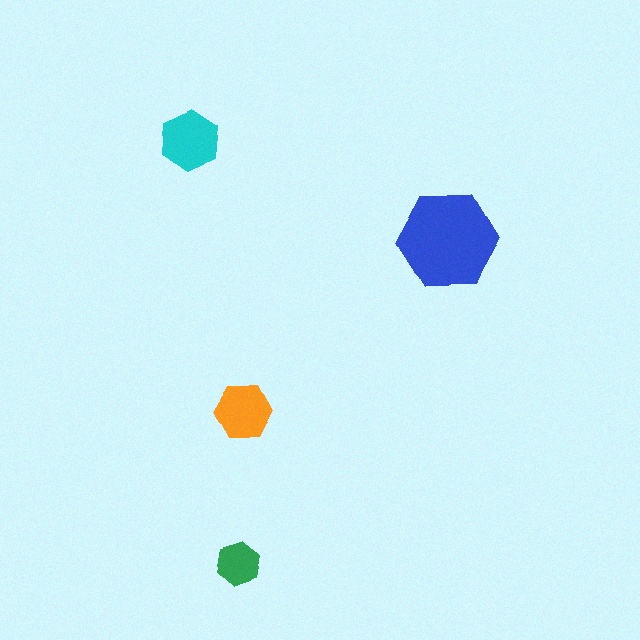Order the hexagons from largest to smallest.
the blue one, the cyan one, the orange one, the green one.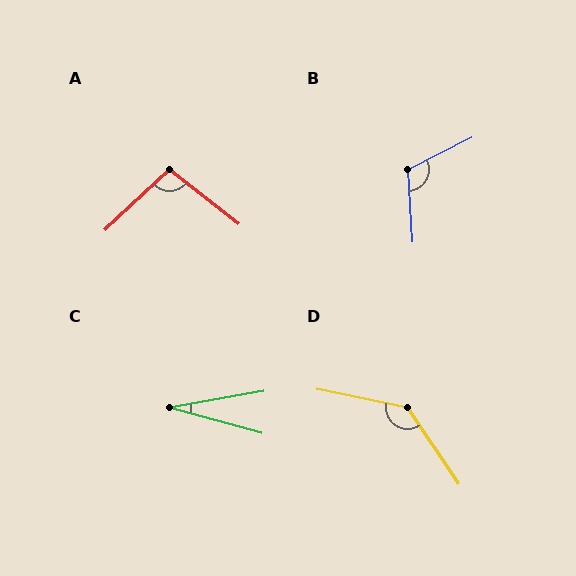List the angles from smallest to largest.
C (25°), A (99°), B (113°), D (135°).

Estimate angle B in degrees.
Approximately 113 degrees.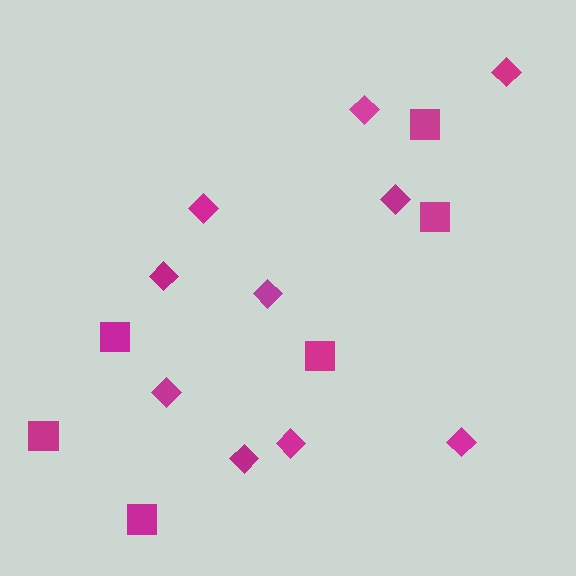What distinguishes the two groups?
There are 2 groups: one group of squares (6) and one group of diamonds (10).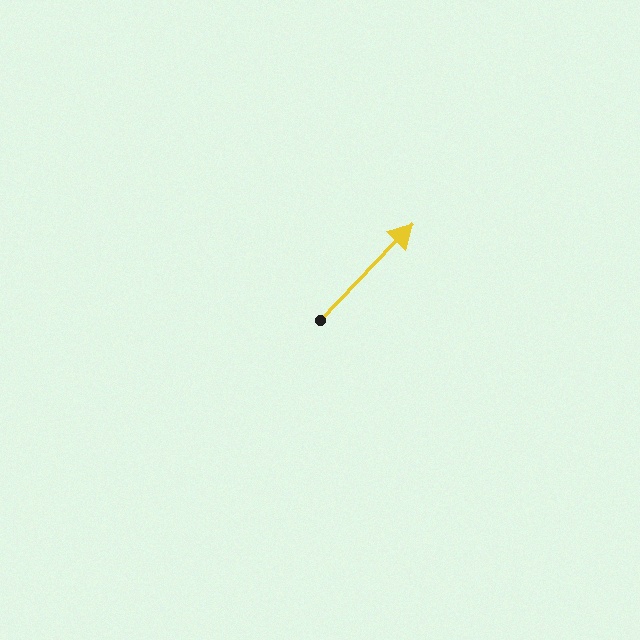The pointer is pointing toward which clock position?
Roughly 1 o'clock.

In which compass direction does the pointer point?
Northeast.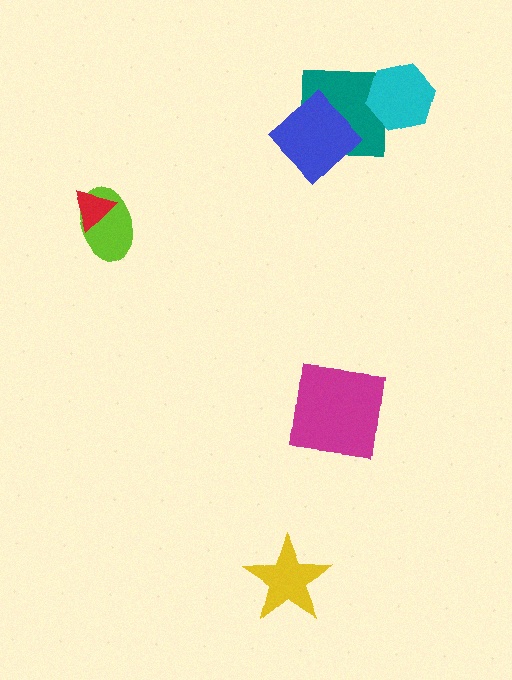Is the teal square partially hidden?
Yes, it is partially covered by another shape.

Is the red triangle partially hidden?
No, no other shape covers it.